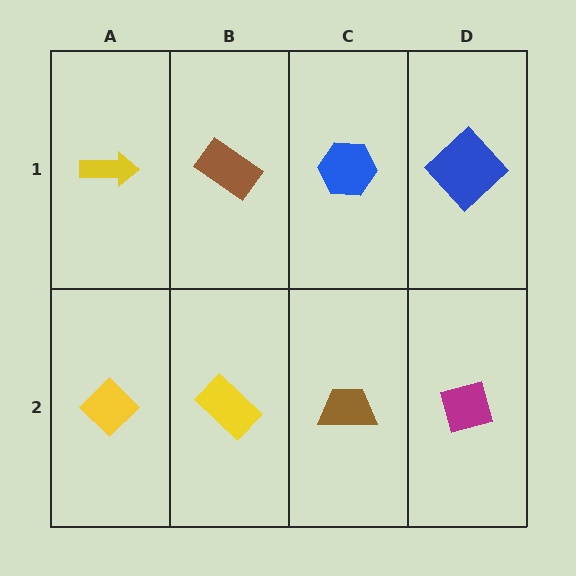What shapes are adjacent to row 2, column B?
A brown rectangle (row 1, column B), a yellow diamond (row 2, column A), a brown trapezoid (row 2, column C).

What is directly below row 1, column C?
A brown trapezoid.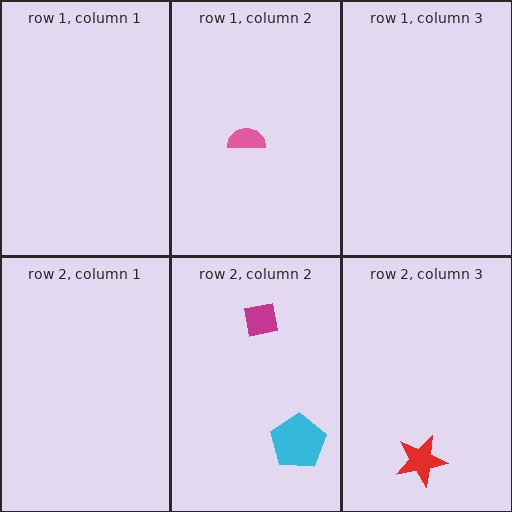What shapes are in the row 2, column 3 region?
The red star.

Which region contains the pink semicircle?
The row 1, column 2 region.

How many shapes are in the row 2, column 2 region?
2.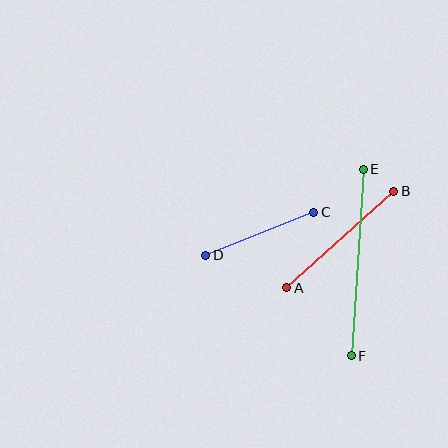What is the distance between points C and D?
The distance is approximately 116 pixels.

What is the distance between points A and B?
The distance is approximately 144 pixels.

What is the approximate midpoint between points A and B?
The midpoint is at approximately (340, 240) pixels.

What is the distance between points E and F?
The distance is approximately 187 pixels.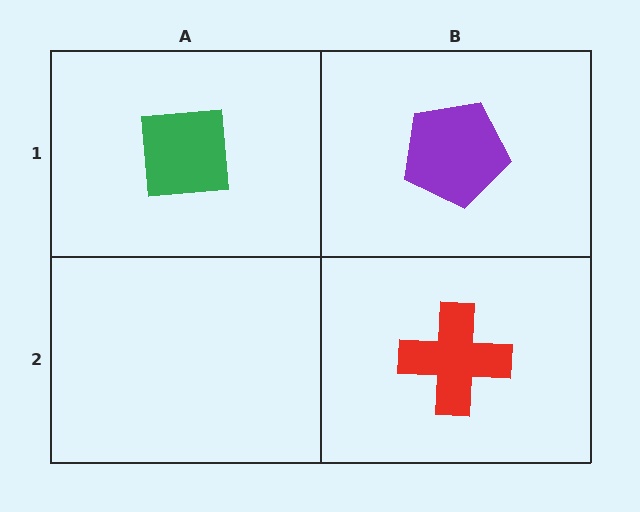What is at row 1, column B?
A purple pentagon.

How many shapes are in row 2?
1 shape.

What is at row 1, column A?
A green square.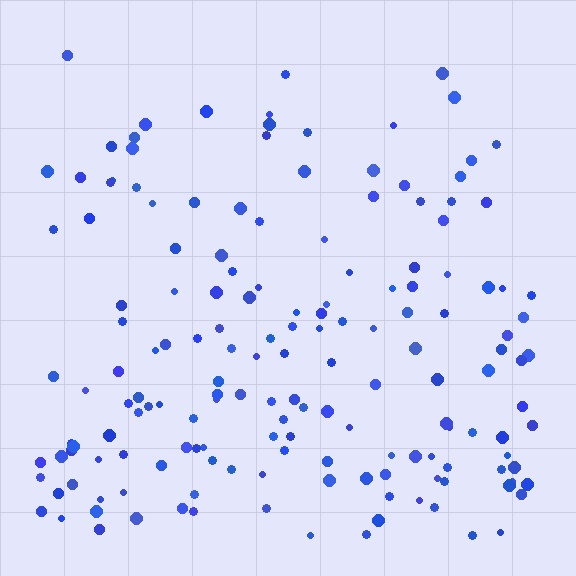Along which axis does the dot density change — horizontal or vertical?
Vertical.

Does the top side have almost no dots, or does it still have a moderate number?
Still a moderate number, just noticeably fewer than the bottom.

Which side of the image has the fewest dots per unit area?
The top.